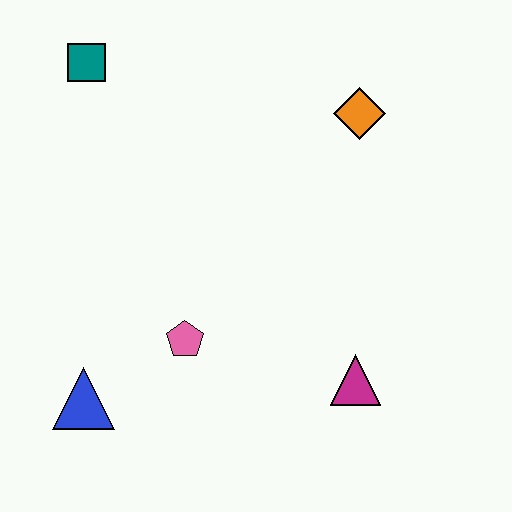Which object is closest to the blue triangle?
The pink pentagon is closest to the blue triangle.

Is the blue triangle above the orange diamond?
No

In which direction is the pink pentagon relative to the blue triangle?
The pink pentagon is to the right of the blue triangle.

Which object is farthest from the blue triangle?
The orange diamond is farthest from the blue triangle.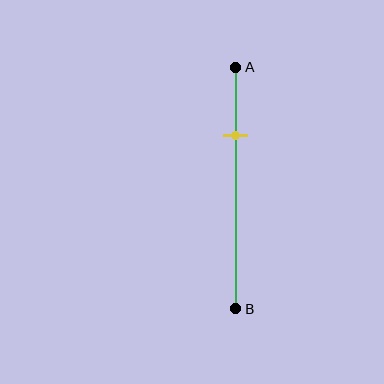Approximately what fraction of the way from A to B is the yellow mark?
The yellow mark is approximately 30% of the way from A to B.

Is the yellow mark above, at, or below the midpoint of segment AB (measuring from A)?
The yellow mark is above the midpoint of segment AB.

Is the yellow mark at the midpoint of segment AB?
No, the mark is at about 30% from A, not at the 50% midpoint.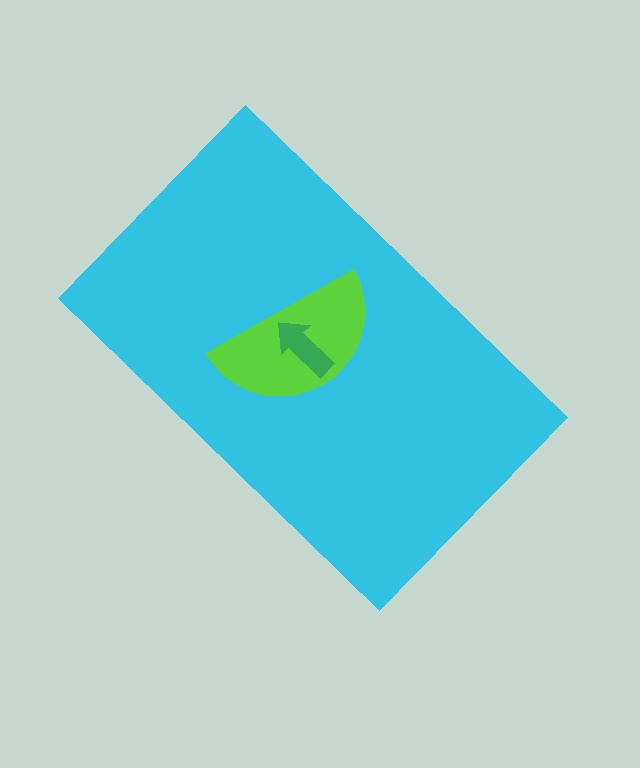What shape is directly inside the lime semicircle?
The green arrow.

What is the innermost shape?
The green arrow.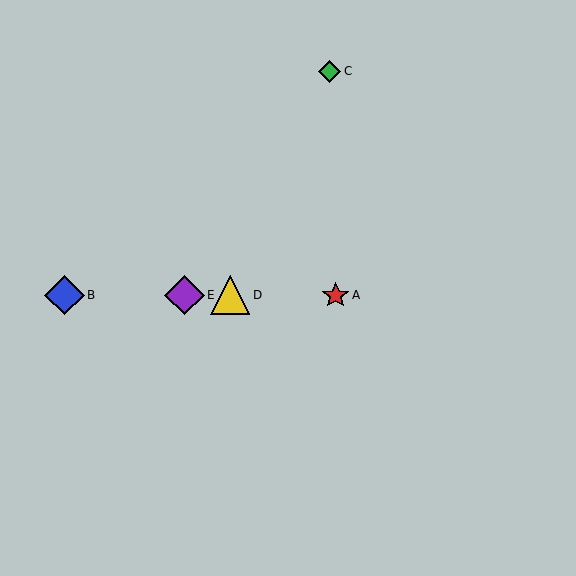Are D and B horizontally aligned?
Yes, both are at y≈295.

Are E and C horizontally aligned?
No, E is at y≈295 and C is at y≈71.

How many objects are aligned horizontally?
4 objects (A, B, D, E) are aligned horizontally.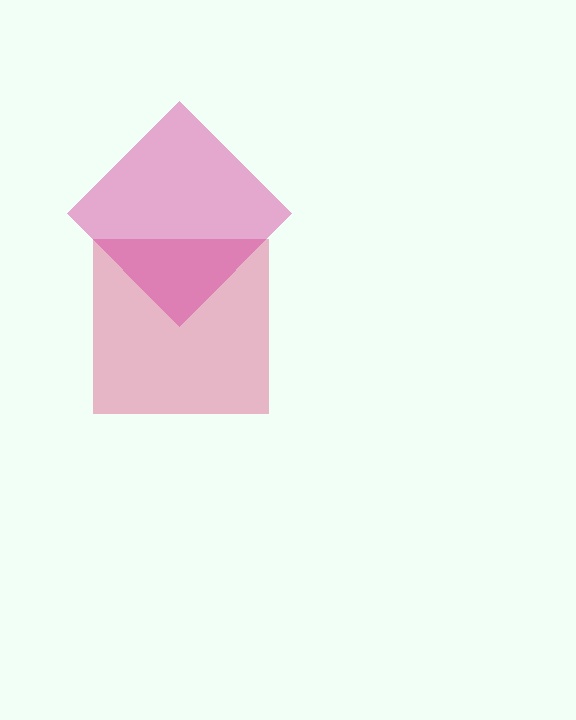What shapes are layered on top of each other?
The layered shapes are: a pink square, a magenta diamond.